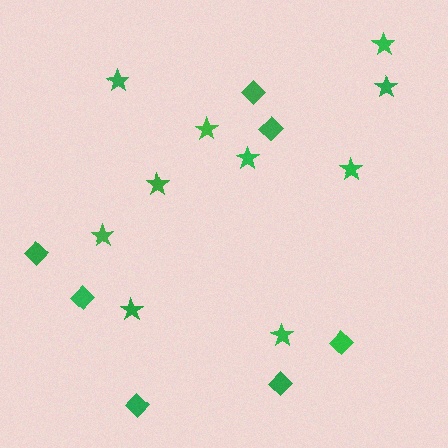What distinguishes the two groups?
There are 2 groups: one group of stars (10) and one group of diamonds (7).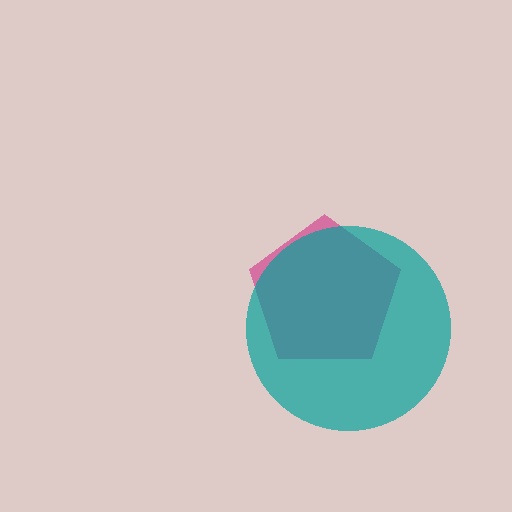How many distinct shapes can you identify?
There are 2 distinct shapes: a magenta pentagon, a teal circle.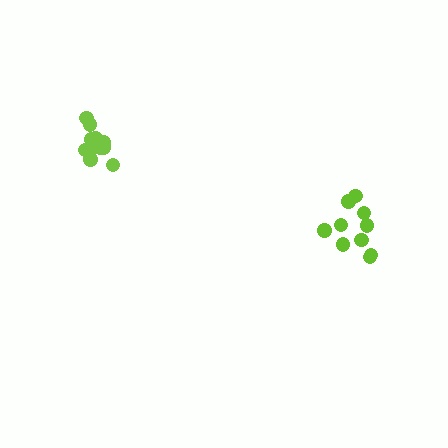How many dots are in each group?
Group 1: 10 dots, Group 2: 13 dots (23 total).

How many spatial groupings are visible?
There are 2 spatial groupings.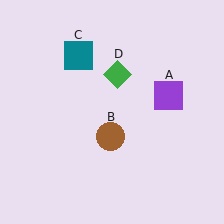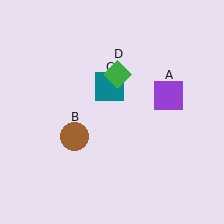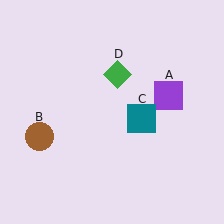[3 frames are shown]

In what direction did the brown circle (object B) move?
The brown circle (object B) moved left.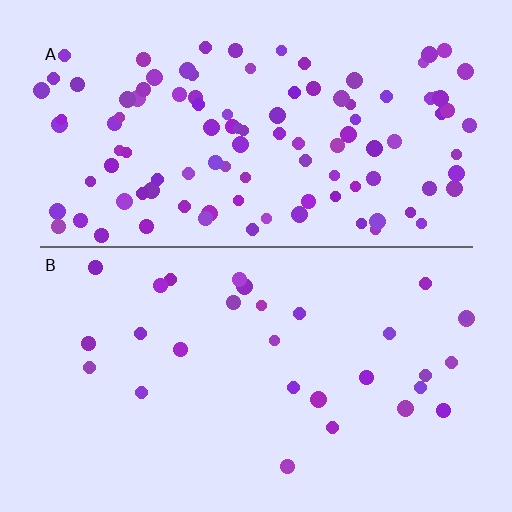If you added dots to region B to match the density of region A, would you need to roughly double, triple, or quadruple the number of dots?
Approximately quadruple.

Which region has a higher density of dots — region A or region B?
A (the top).